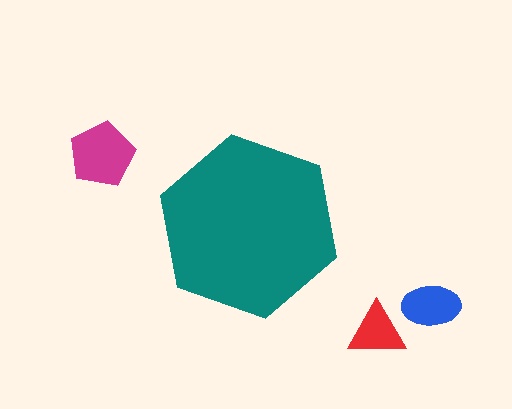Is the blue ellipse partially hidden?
No, the blue ellipse is fully visible.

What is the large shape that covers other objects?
A teal hexagon.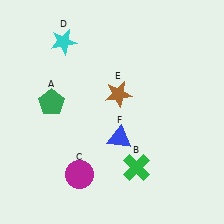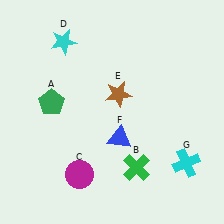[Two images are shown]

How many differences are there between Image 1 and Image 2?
There is 1 difference between the two images.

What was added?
A cyan cross (G) was added in Image 2.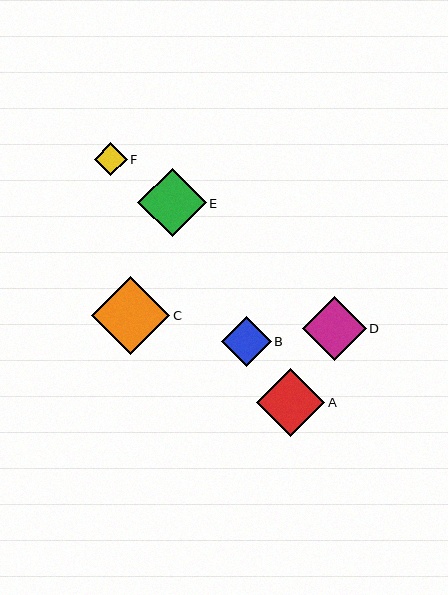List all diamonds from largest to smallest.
From largest to smallest: C, E, A, D, B, F.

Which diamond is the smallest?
Diamond F is the smallest with a size of approximately 33 pixels.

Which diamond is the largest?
Diamond C is the largest with a size of approximately 78 pixels.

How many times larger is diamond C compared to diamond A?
Diamond C is approximately 1.1 times the size of diamond A.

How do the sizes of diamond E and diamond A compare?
Diamond E and diamond A are approximately the same size.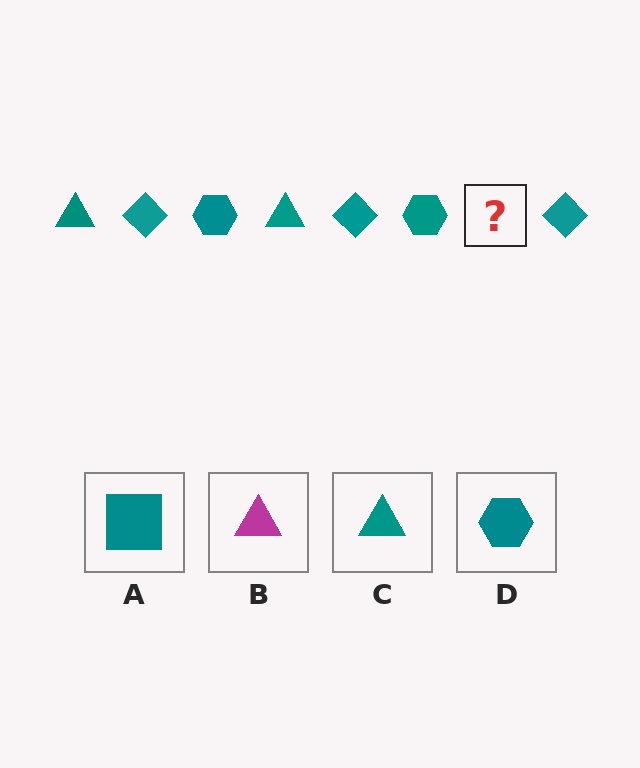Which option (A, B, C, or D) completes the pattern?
C.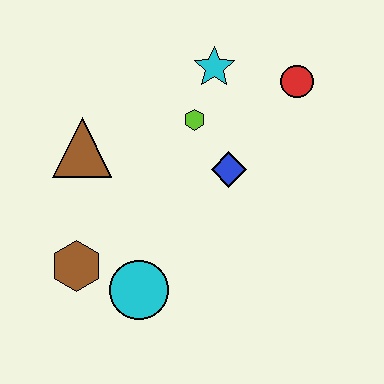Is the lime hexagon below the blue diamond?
No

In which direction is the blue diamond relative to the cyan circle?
The blue diamond is above the cyan circle.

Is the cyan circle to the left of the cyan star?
Yes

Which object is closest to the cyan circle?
The brown hexagon is closest to the cyan circle.